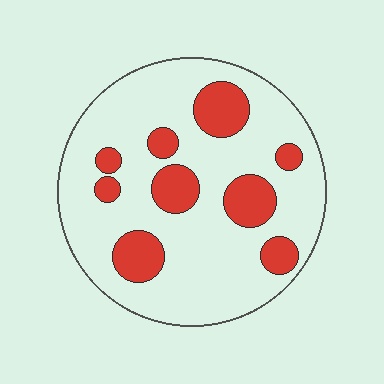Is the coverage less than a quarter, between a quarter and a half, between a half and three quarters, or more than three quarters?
Less than a quarter.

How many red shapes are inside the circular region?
9.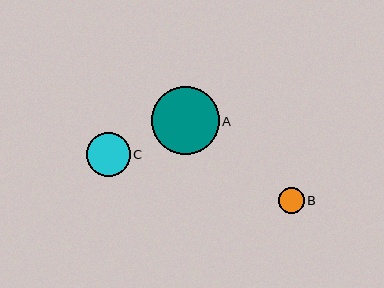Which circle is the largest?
Circle A is the largest with a size of approximately 68 pixels.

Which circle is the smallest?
Circle B is the smallest with a size of approximately 26 pixels.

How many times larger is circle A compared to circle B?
Circle A is approximately 2.6 times the size of circle B.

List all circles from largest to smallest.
From largest to smallest: A, C, B.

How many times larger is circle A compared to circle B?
Circle A is approximately 2.6 times the size of circle B.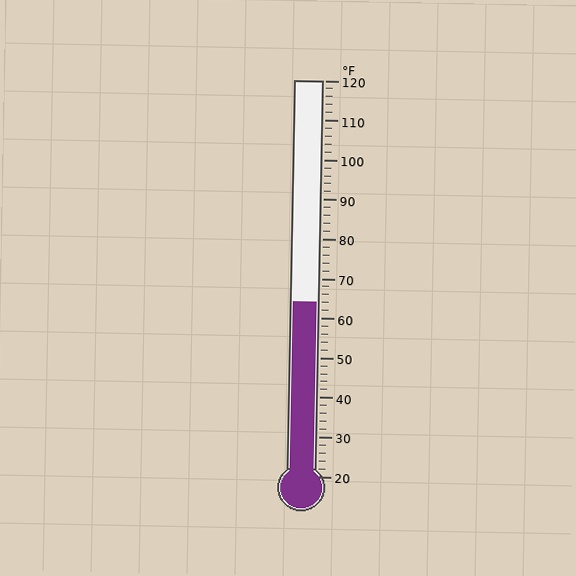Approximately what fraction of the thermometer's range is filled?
The thermometer is filled to approximately 45% of its range.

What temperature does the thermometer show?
The thermometer shows approximately 64°F.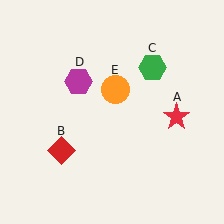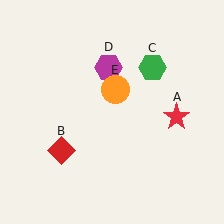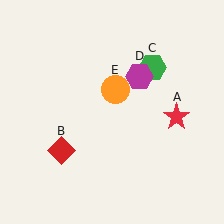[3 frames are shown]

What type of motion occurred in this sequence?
The magenta hexagon (object D) rotated clockwise around the center of the scene.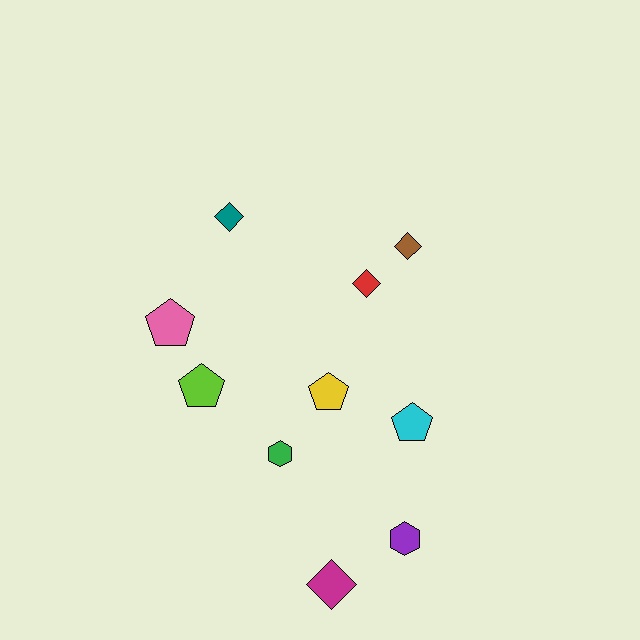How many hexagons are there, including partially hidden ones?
There are 2 hexagons.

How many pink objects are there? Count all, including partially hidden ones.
There is 1 pink object.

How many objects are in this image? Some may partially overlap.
There are 10 objects.